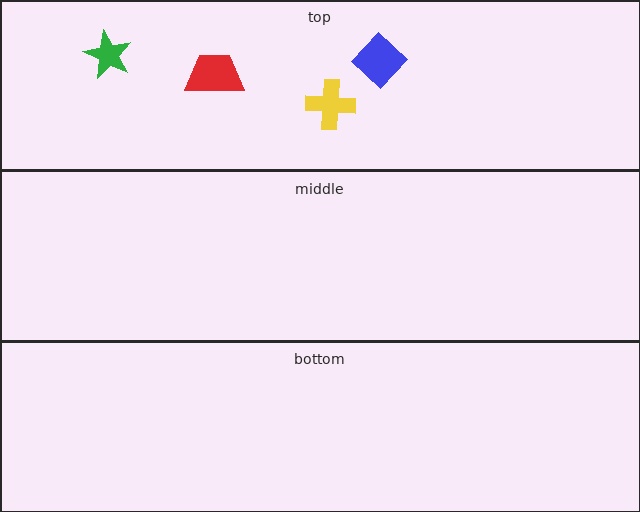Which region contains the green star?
The top region.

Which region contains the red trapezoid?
The top region.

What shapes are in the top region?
The green star, the blue diamond, the yellow cross, the red trapezoid.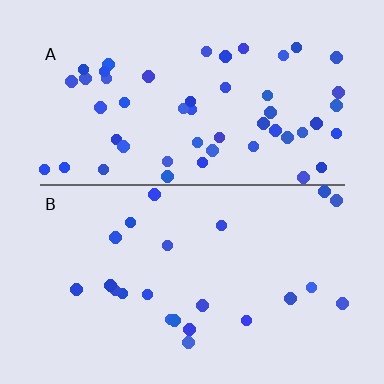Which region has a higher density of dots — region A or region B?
A (the top).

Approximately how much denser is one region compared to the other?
Approximately 2.3× — region A over region B.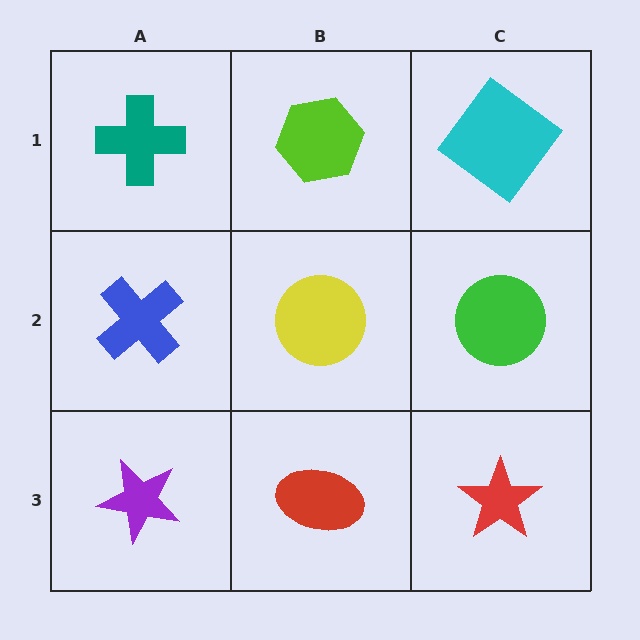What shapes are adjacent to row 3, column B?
A yellow circle (row 2, column B), a purple star (row 3, column A), a red star (row 3, column C).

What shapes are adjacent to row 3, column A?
A blue cross (row 2, column A), a red ellipse (row 3, column B).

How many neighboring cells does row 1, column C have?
2.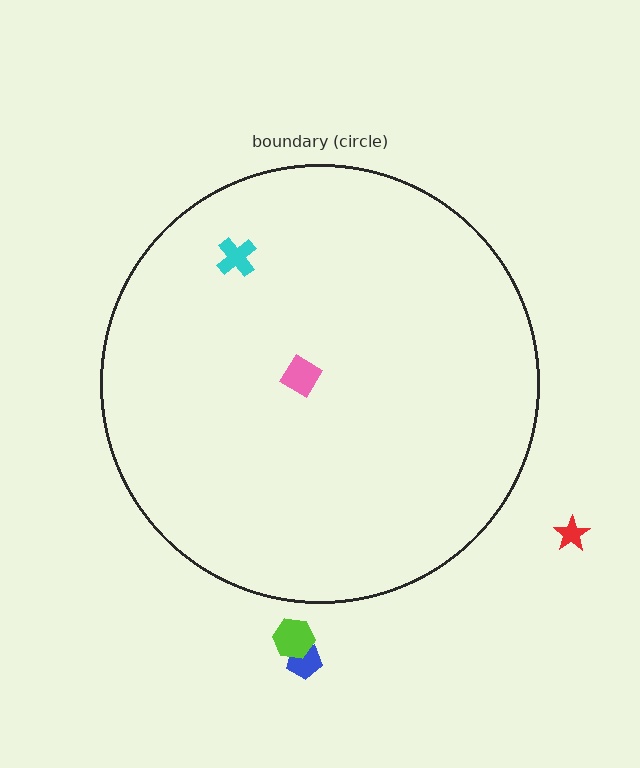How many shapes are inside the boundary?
2 inside, 3 outside.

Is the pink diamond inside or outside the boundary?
Inside.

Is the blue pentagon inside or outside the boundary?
Outside.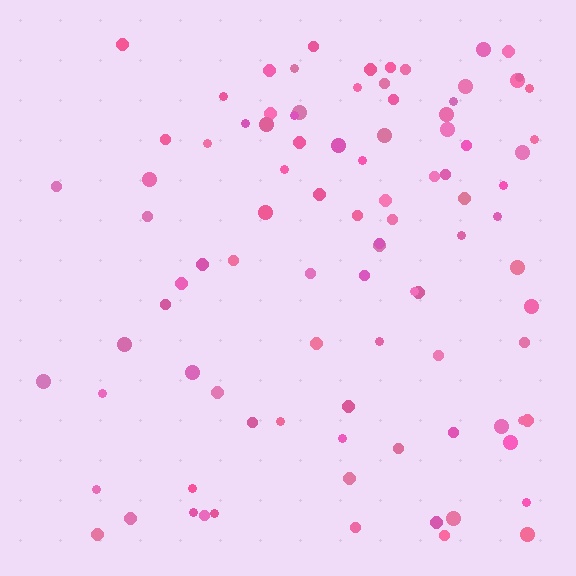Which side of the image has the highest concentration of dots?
The right.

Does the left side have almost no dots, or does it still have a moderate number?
Still a moderate number, just noticeably fewer than the right.